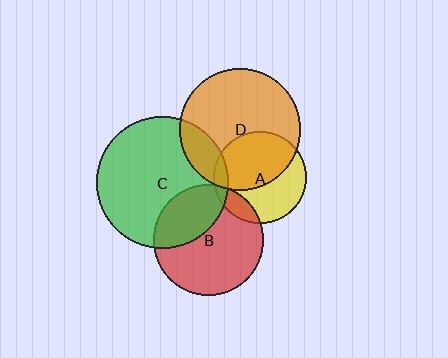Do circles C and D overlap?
Yes.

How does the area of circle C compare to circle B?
Approximately 1.4 times.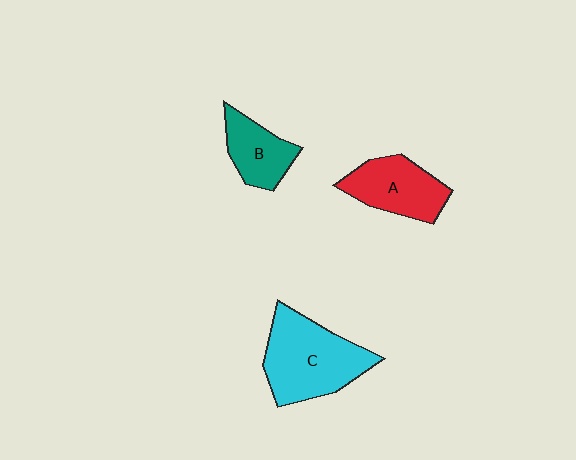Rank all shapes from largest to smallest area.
From largest to smallest: C (cyan), A (red), B (teal).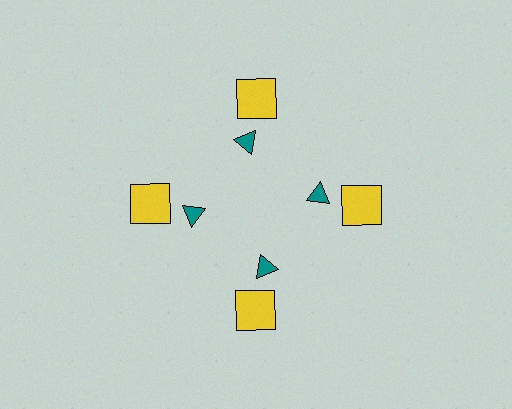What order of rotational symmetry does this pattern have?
This pattern has 4-fold rotational symmetry.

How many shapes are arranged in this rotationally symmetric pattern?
There are 8 shapes, arranged in 4 groups of 2.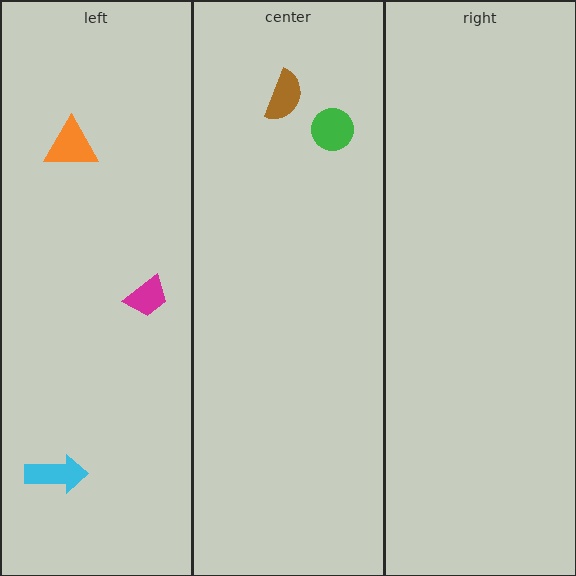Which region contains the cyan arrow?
The left region.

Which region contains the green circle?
The center region.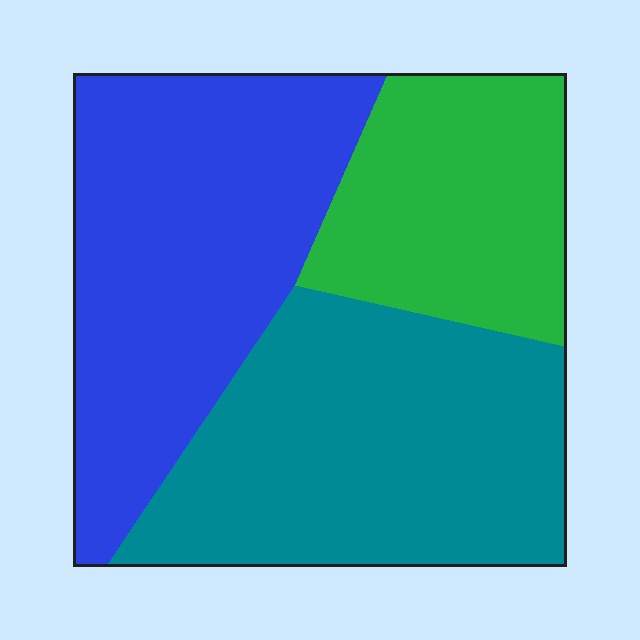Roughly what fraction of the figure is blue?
Blue takes up between a quarter and a half of the figure.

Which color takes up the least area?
Green, at roughly 25%.